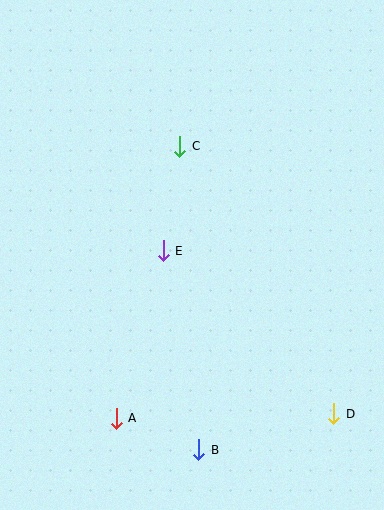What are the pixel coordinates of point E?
Point E is at (163, 251).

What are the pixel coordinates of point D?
Point D is at (334, 414).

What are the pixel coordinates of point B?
Point B is at (199, 450).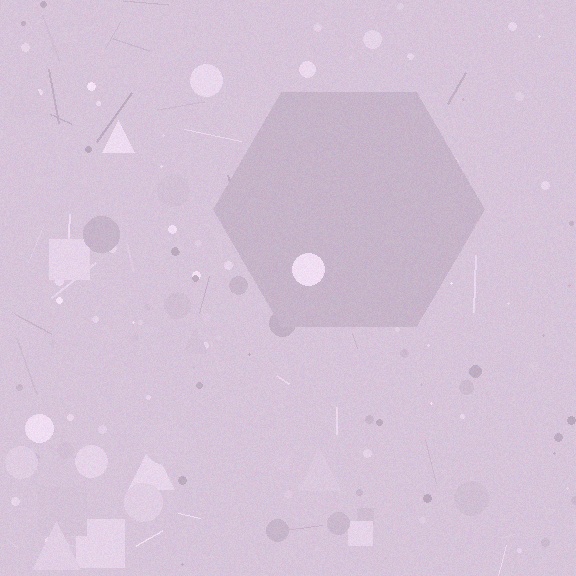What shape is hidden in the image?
A hexagon is hidden in the image.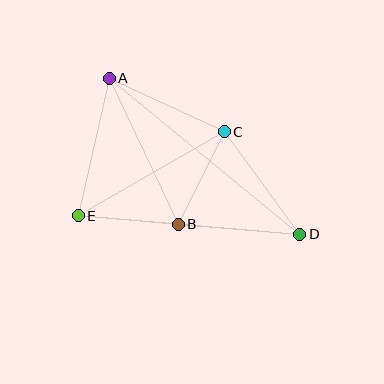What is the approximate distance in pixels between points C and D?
The distance between C and D is approximately 127 pixels.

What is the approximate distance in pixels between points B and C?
The distance between B and C is approximately 104 pixels.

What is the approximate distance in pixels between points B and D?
The distance between B and D is approximately 122 pixels.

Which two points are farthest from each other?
Points A and D are farthest from each other.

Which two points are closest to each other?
Points B and E are closest to each other.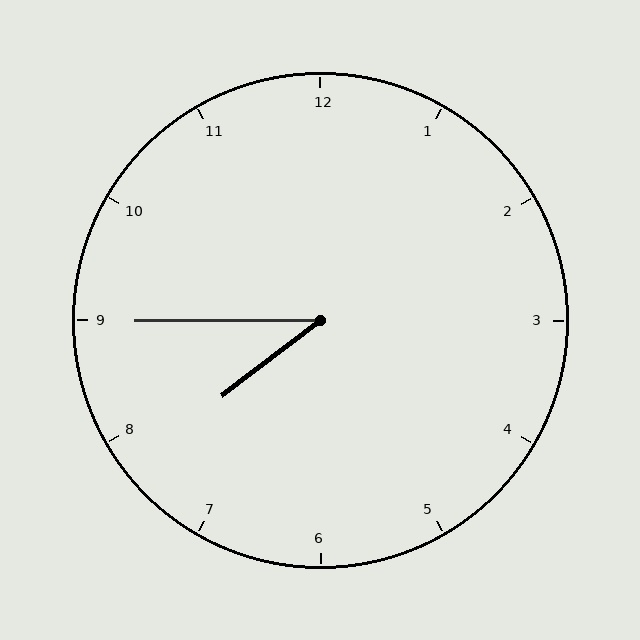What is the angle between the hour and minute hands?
Approximately 38 degrees.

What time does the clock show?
7:45.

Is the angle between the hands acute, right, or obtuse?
It is acute.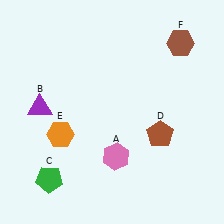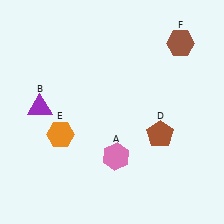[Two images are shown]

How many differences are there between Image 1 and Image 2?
There is 1 difference between the two images.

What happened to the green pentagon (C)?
The green pentagon (C) was removed in Image 2. It was in the bottom-left area of Image 1.